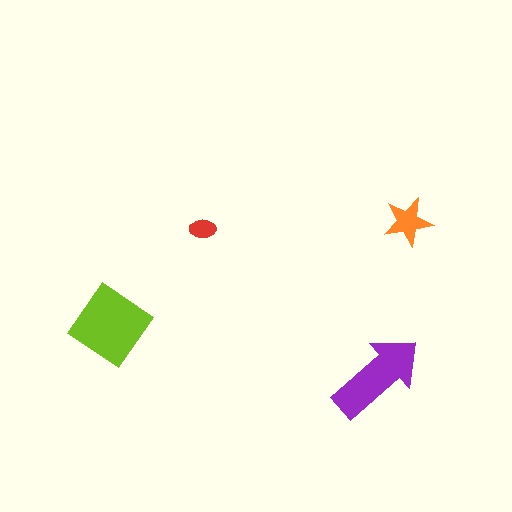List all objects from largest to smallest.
The lime diamond, the purple arrow, the orange star, the red ellipse.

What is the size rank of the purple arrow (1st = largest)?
2nd.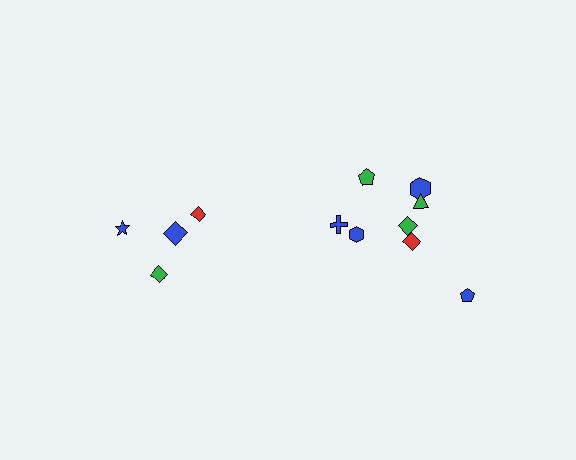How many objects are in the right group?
There are 8 objects.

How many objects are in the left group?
There are 4 objects.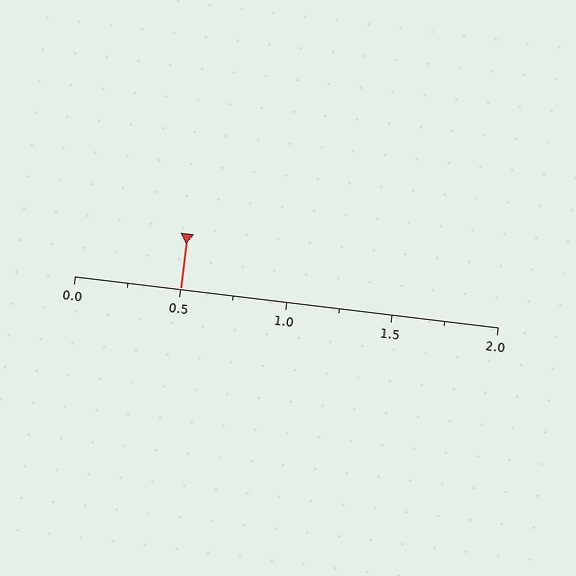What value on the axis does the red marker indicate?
The marker indicates approximately 0.5.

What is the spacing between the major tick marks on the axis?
The major ticks are spaced 0.5 apart.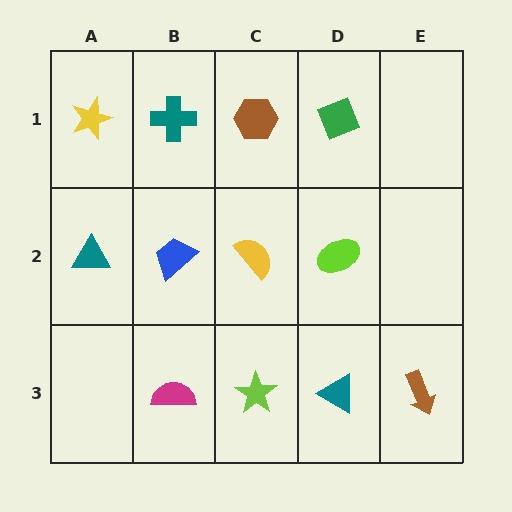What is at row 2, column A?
A teal triangle.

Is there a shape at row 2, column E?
No, that cell is empty.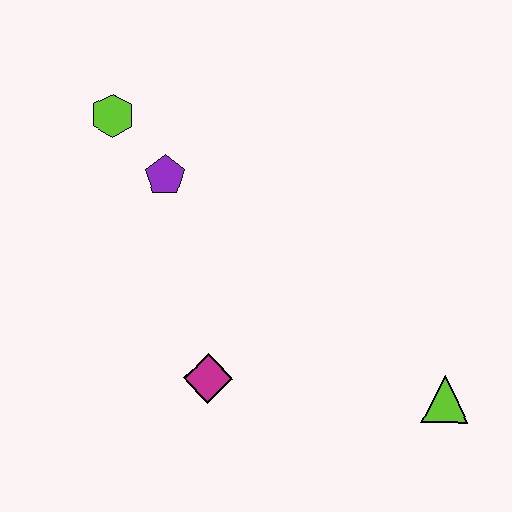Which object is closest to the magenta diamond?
The purple pentagon is closest to the magenta diamond.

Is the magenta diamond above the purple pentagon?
No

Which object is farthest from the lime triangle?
The lime hexagon is farthest from the lime triangle.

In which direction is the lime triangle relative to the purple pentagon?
The lime triangle is to the right of the purple pentagon.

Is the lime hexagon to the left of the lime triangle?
Yes